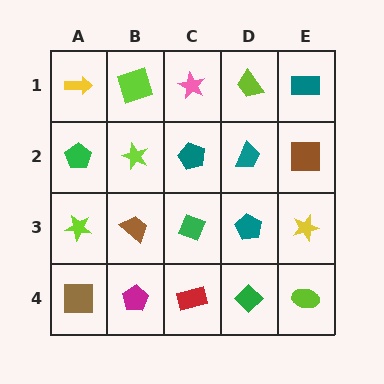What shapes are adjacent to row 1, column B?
A lime star (row 2, column B), a yellow arrow (row 1, column A), a pink star (row 1, column C).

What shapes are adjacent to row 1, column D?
A teal trapezoid (row 2, column D), a pink star (row 1, column C), a teal rectangle (row 1, column E).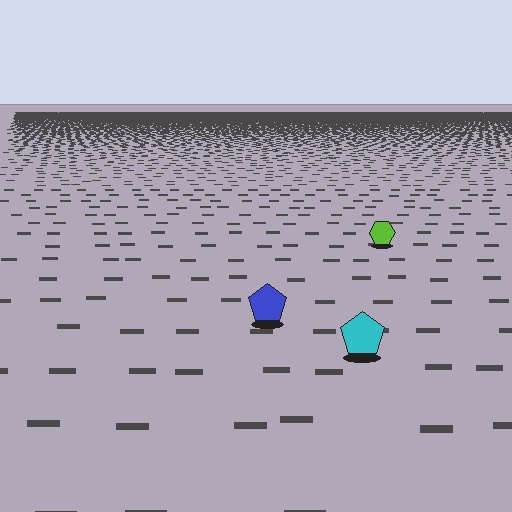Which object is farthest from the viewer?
The lime hexagon is farthest from the viewer. It appears smaller and the ground texture around it is denser.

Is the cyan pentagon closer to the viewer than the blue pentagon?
Yes. The cyan pentagon is closer — you can tell from the texture gradient: the ground texture is coarser near it.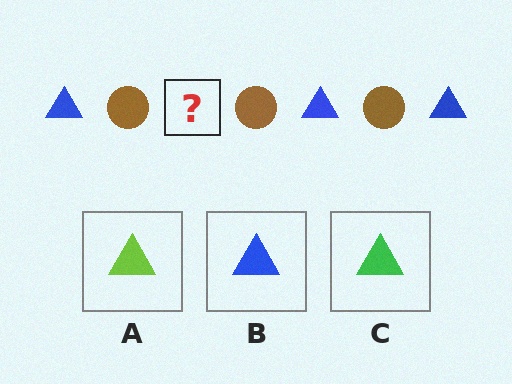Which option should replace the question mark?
Option B.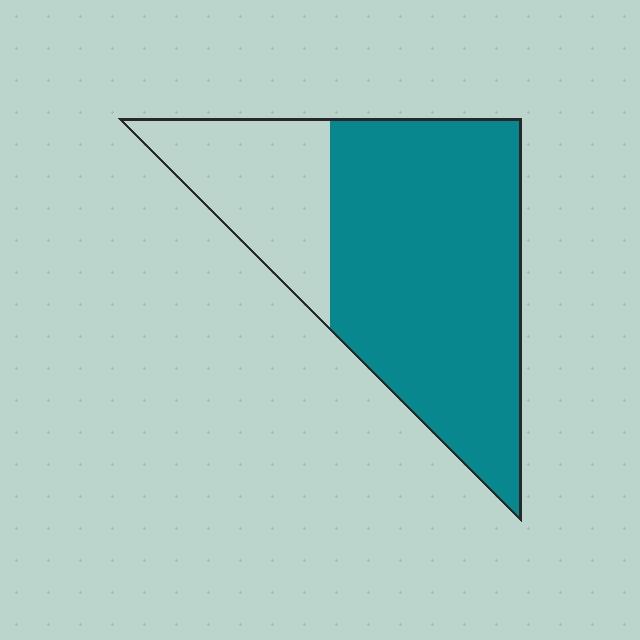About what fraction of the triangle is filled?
About three quarters (3/4).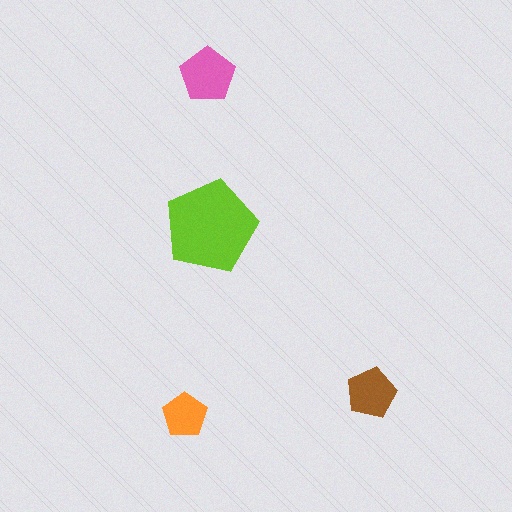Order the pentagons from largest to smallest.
the lime one, the pink one, the brown one, the orange one.